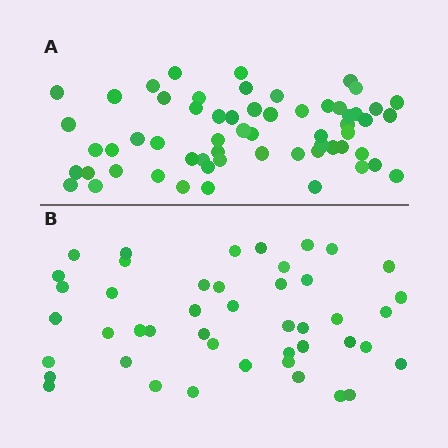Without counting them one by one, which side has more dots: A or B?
Region A (the top region) has more dots.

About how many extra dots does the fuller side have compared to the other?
Region A has approximately 15 more dots than region B.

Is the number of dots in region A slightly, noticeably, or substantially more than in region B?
Region A has noticeably more, but not dramatically so. The ratio is roughly 1.3 to 1.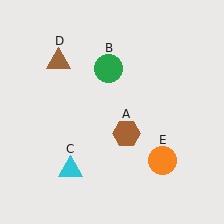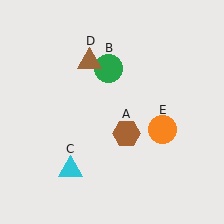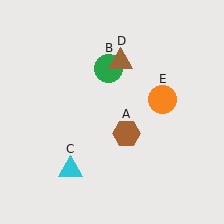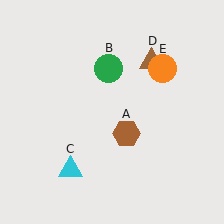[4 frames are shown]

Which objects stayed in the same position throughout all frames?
Brown hexagon (object A) and green circle (object B) and cyan triangle (object C) remained stationary.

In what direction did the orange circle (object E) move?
The orange circle (object E) moved up.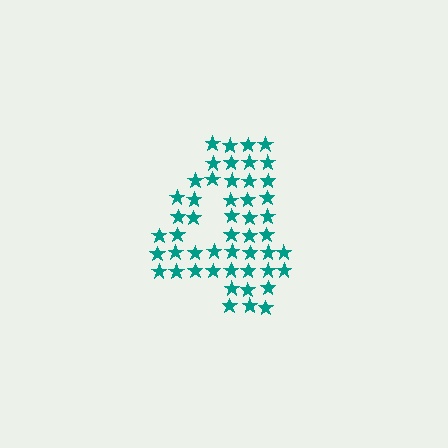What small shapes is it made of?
It is made of small stars.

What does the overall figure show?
The overall figure shows the digit 4.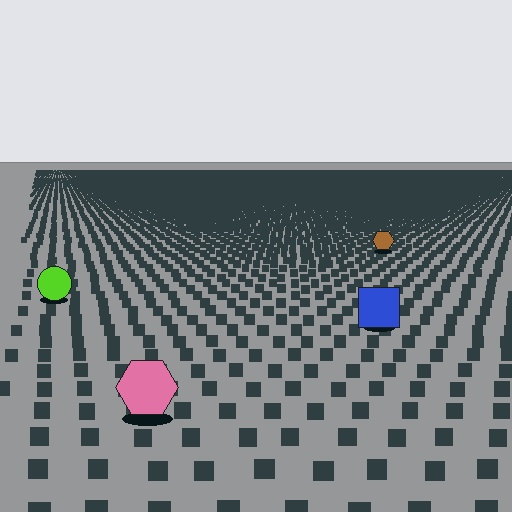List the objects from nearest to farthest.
From nearest to farthest: the pink hexagon, the blue square, the lime circle, the brown hexagon.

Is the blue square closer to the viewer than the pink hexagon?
No. The pink hexagon is closer — you can tell from the texture gradient: the ground texture is coarser near it.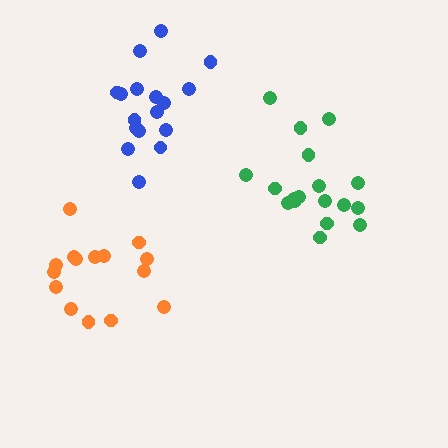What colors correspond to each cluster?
The clusters are colored: blue, green, orange.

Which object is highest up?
The blue cluster is topmost.